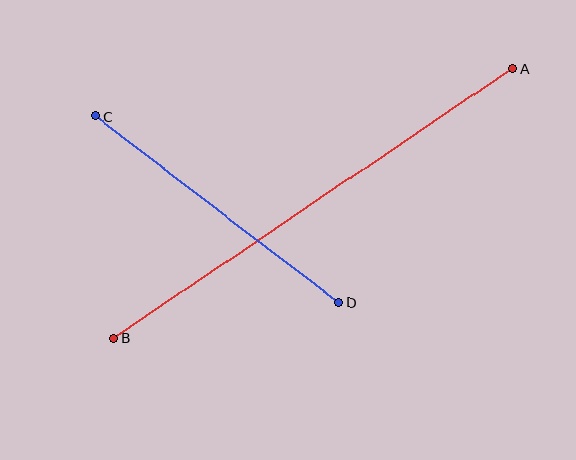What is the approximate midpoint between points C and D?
The midpoint is at approximately (217, 209) pixels.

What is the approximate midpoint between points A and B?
The midpoint is at approximately (313, 203) pixels.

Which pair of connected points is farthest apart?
Points A and B are farthest apart.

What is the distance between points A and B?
The distance is approximately 482 pixels.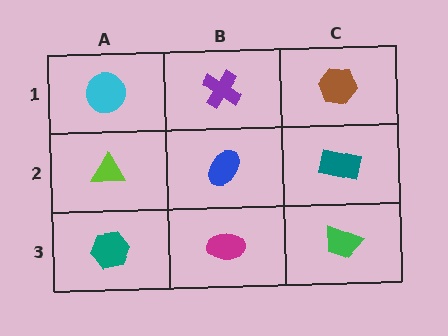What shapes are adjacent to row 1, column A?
A lime triangle (row 2, column A), a purple cross (row 1, column B).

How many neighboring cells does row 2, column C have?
3.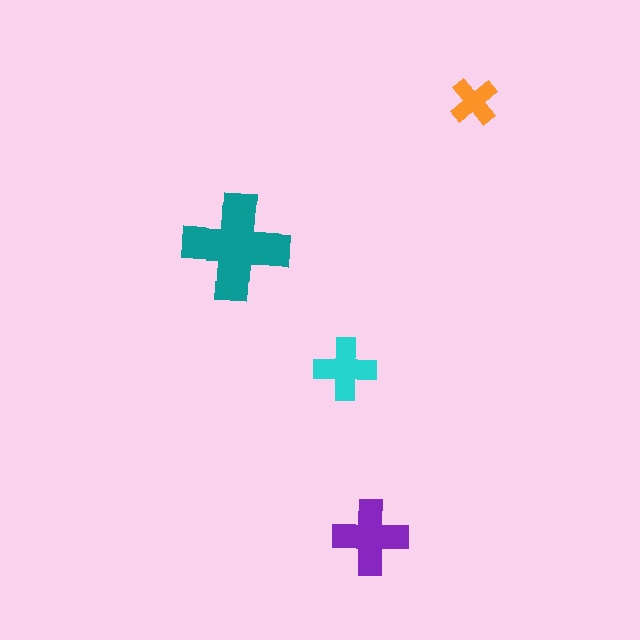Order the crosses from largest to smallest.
the teal one, the purple one, the cyan one, the orange one.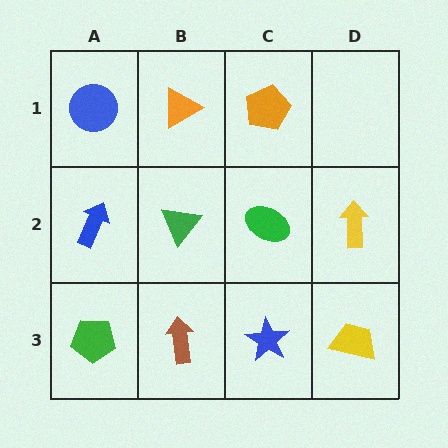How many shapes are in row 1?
3 shapes.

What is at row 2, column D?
A yellow arrow.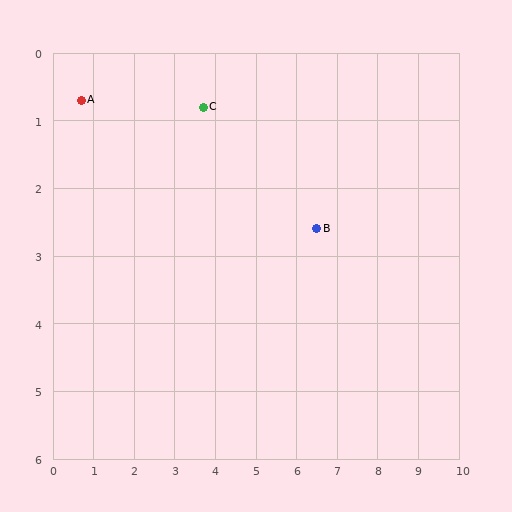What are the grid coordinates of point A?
Point A is at approximately (0.7, 0.7).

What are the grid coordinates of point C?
Point C is at approximately (3.7, 0.8).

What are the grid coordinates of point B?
Point B is at approximately (6.5, 2.6).